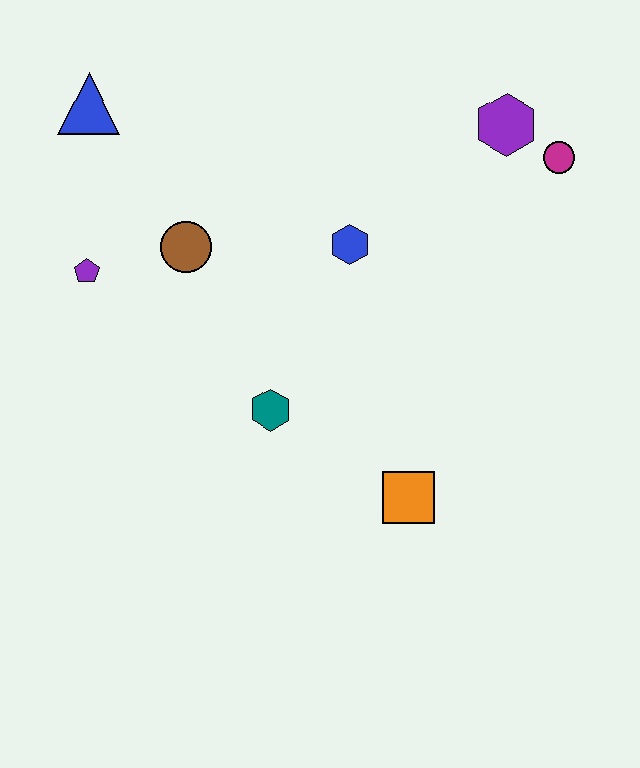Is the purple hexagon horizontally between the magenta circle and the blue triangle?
Yes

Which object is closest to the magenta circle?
The purple hexagon is closest to the magenta circle.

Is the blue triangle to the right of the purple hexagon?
No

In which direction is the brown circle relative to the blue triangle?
The brown circle is below the blue triangle.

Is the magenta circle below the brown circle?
No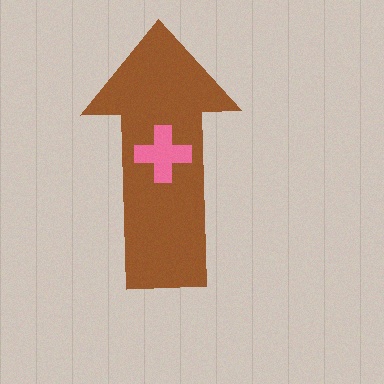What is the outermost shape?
The brown arrow.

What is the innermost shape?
The pink cross.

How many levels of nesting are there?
2.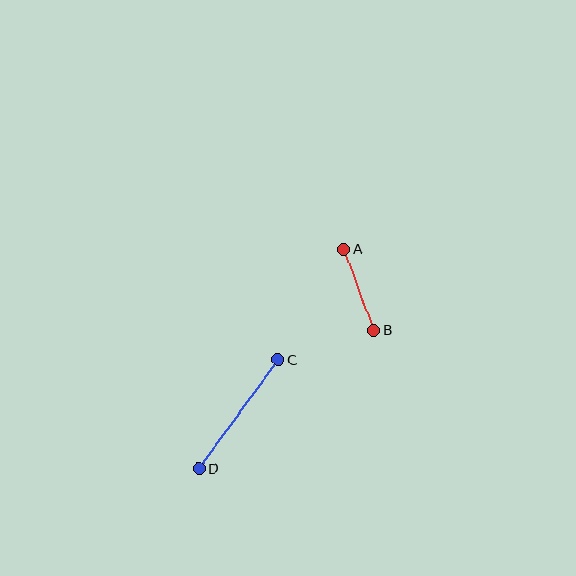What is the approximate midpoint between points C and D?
The midpoint is at approximately (238, 414) pixels.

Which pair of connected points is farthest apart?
Points C and D are farthest apart.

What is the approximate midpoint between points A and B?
The midpoint is at approximately (359, 290) pixels.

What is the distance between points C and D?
The distance is approximately 134 pixels.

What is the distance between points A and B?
The distance is approximately 87 pixels.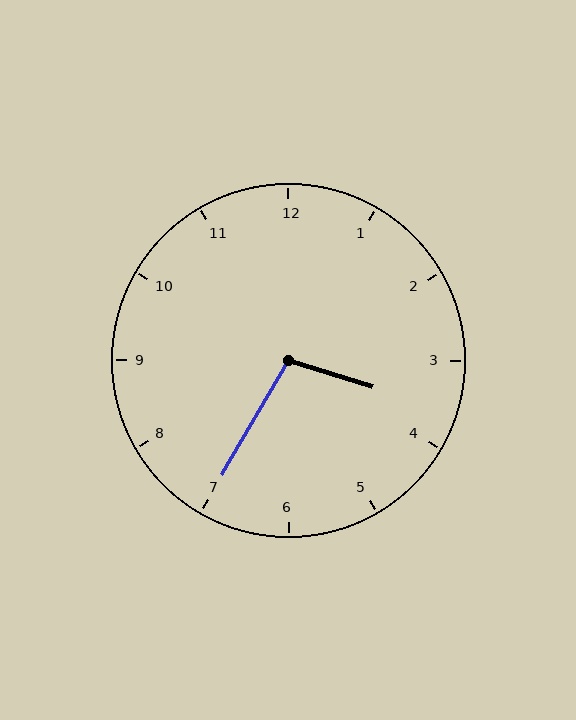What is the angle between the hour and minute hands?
Approximately 102 degrees.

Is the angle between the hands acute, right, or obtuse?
It is obtuse.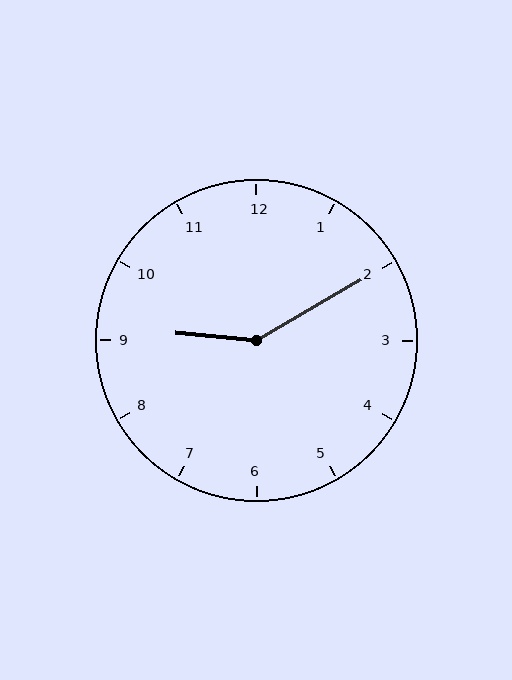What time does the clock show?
9:10.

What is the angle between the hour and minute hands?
Approximately 145 degrees.